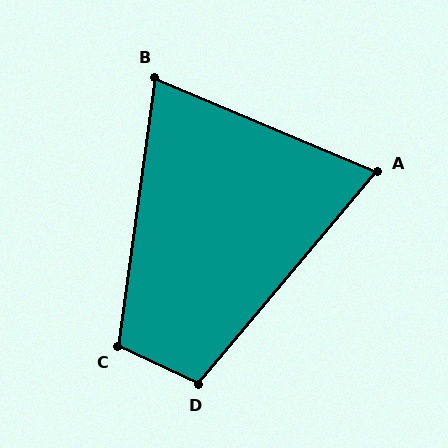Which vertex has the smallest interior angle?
A, at approximately 73 degrees.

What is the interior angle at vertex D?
Approximately 105 degrees (obtuse).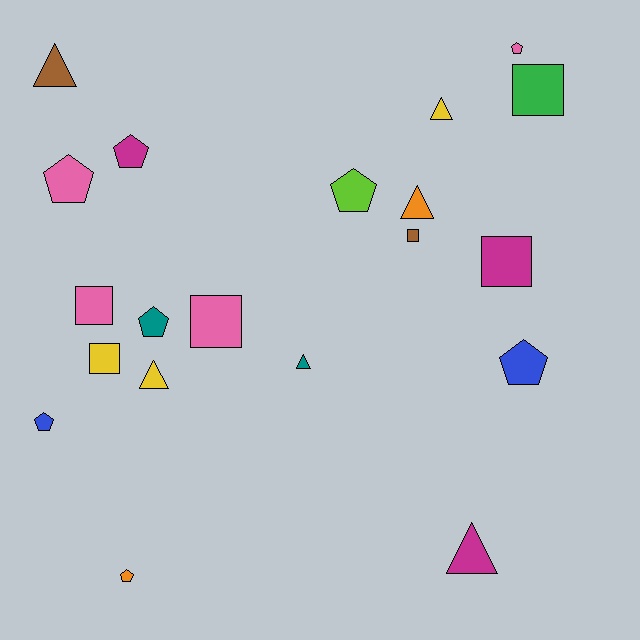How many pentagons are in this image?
There are 8 pentagons.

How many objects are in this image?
There are 20 objects.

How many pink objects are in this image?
There are 4 pink objects.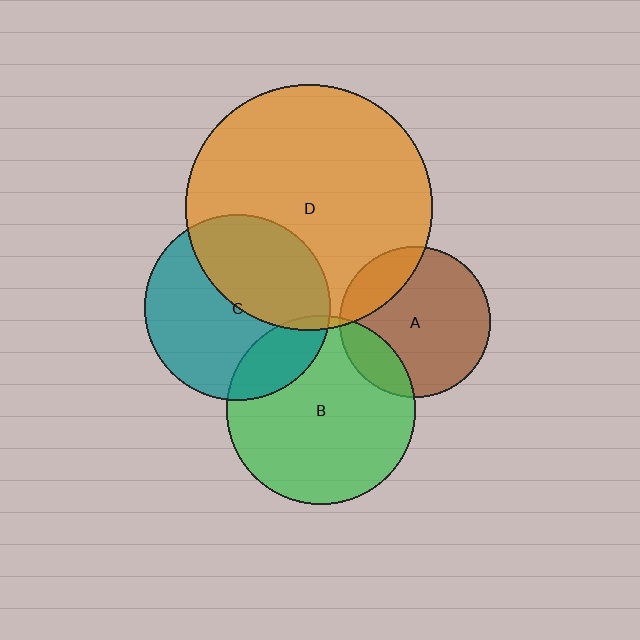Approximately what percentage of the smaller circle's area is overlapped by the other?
Approximately 40%.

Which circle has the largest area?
Circle D (orange).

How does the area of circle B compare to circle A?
Approximately 1.6 times.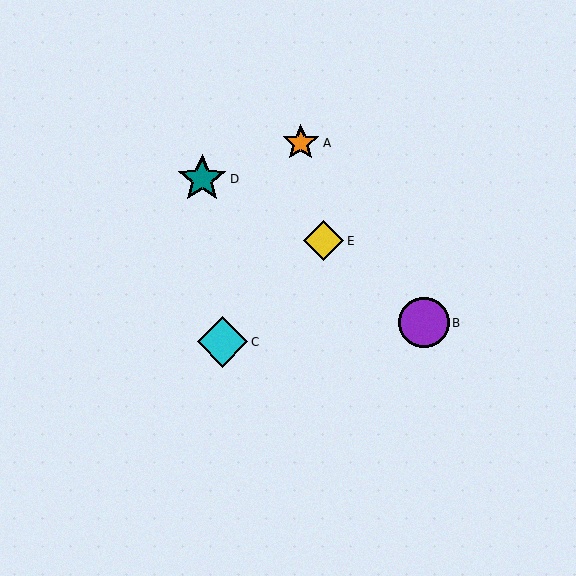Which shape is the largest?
The cyan diamond (labeled C) is the largest.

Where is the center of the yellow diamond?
The center of the yellow diamond is at (324, 241).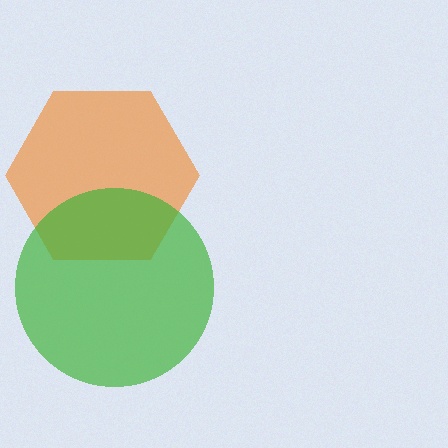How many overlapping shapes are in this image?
There are 2 overlapping shapes in the image.